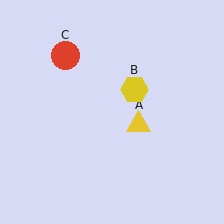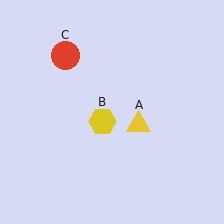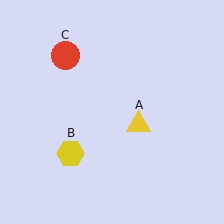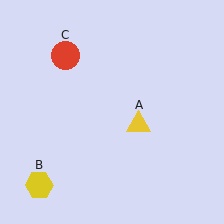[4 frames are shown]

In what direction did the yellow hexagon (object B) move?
The yellow hexagon (object B) moved down and to the left.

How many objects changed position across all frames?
1 object changed position: yellow hexagon (object B).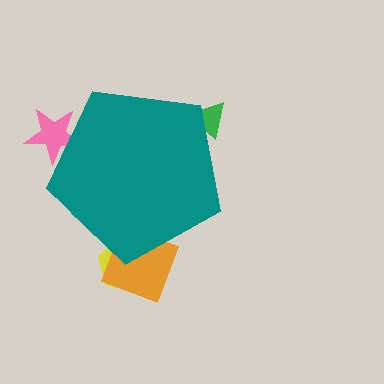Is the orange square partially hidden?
Yes, the orange square is partially hidden behind the teal pentagon.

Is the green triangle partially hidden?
Yes, the green triangle is partially hidden behind the teal pentagon.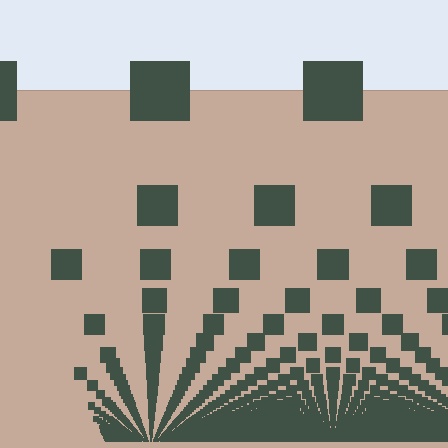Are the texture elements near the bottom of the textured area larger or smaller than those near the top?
Smaller. The gradient is inverted — elements near the bottom are smaller and denser.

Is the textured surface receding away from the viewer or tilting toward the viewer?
The surface appears to tilt toward the viewer. Texture elements get larger and sparser toward the top.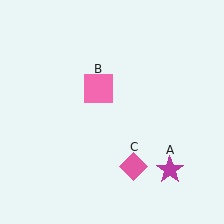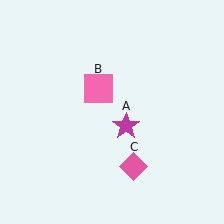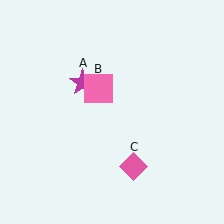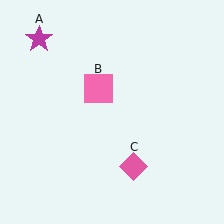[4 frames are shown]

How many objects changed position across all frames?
1 object changed position: magenta star (object A).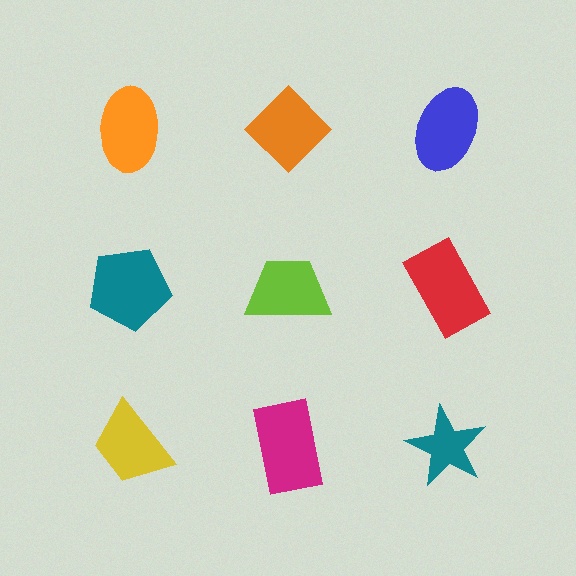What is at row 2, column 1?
A teal pentagon.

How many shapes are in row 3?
3 shapes.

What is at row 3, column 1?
A yellow trapezoid.